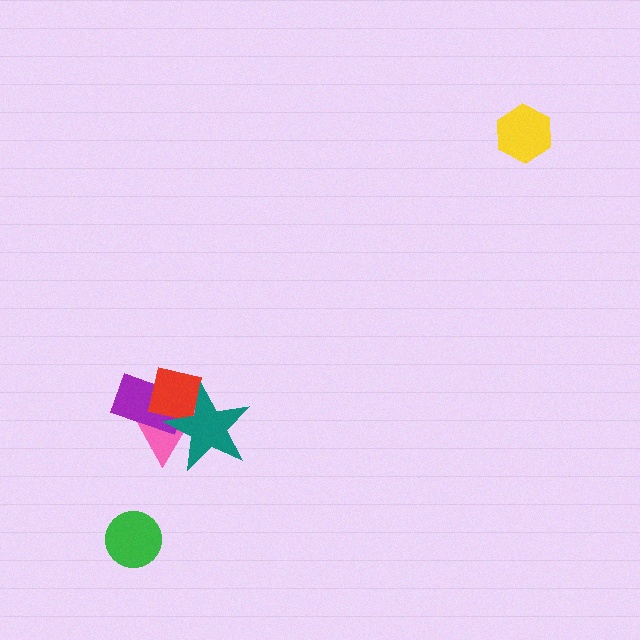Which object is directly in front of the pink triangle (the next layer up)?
The purple rectangle is directly in front of the pink triangle.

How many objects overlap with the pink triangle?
3 objects overlap with the pink triangle.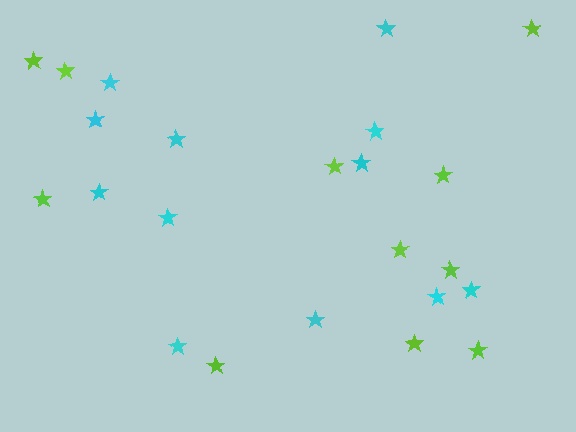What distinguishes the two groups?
There are 2 groups: one group of cyan stars (12) and one group of lime stars (11).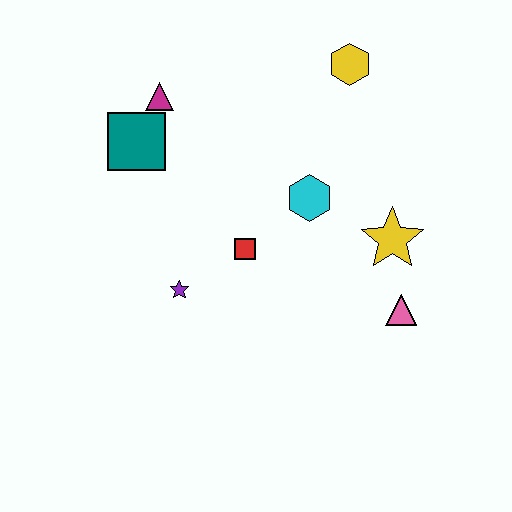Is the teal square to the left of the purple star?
Yes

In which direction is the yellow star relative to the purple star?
The yellow star is to the right of the purple star.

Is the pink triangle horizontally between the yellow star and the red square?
No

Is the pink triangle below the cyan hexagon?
Yes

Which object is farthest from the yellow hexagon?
The purple star is farthest from the yellow hexagon.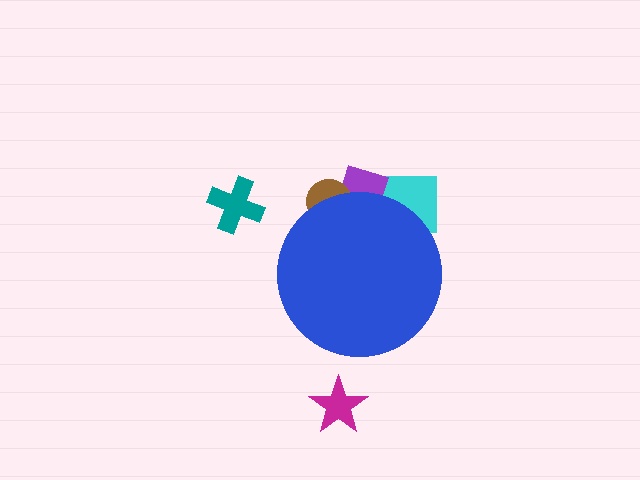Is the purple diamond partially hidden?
Yes, the purple diamond is partially hidden behind the blue circle.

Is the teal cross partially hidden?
No, the teal cross is fully visible.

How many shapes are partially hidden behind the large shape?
3 shapes are partially hidden.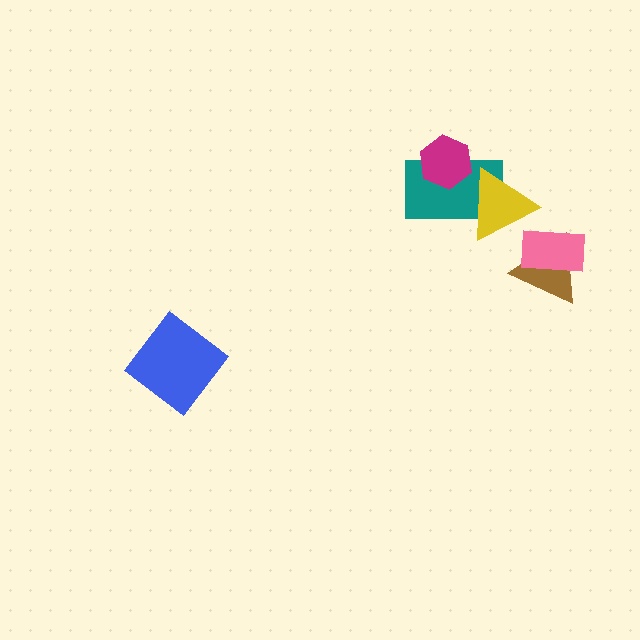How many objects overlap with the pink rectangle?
1 object overlaps with the pink rectangle.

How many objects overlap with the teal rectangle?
2 objects overlap with the teal rectangle.